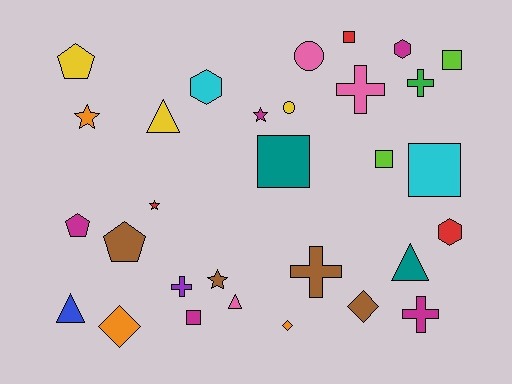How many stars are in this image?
There are 4 stars.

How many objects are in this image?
There are 30 objects.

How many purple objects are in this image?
There is 1 purple object.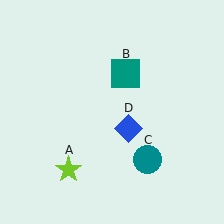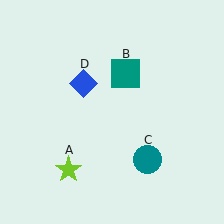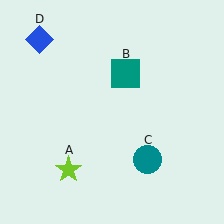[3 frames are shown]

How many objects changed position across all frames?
1 object changed position: blue diamond (object D).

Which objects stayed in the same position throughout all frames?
Lime star (object A) and teal square (object B) and teal circle (object C) remained stationary.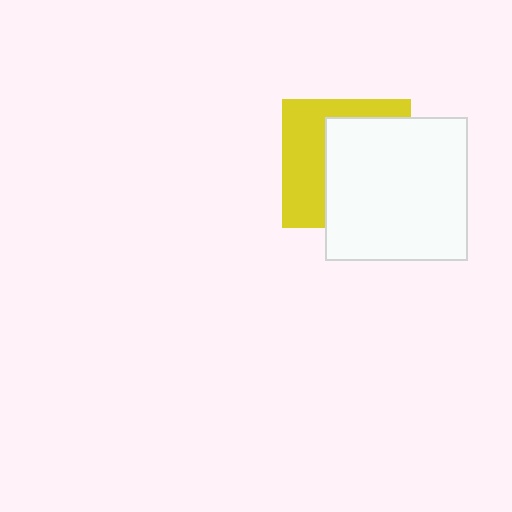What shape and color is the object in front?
The object in front is a white square.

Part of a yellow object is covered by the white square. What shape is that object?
It is a square.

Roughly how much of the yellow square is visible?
A small part of it is visible (roughly 43%).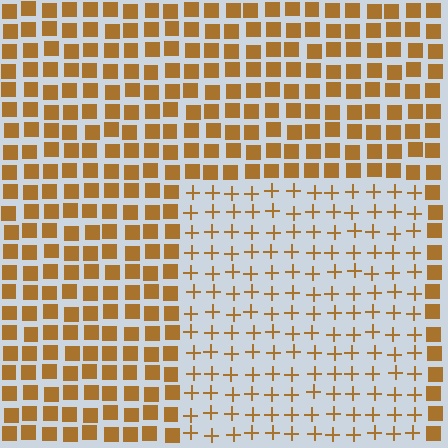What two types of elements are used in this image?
The image uses plus signs inside the rectangle region and squares outside it.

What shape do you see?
I see a rectangle.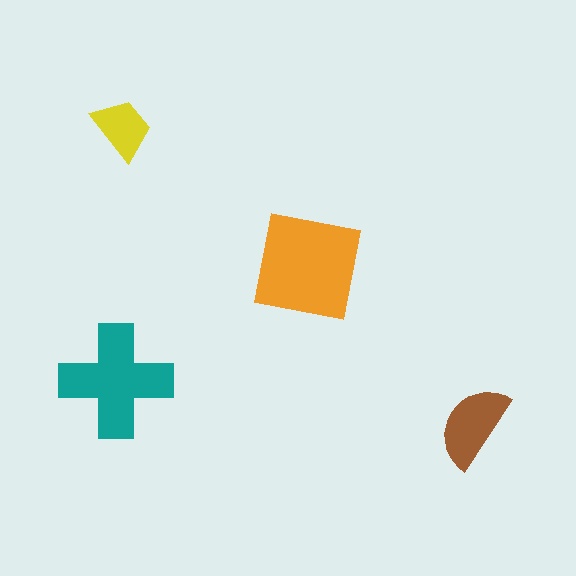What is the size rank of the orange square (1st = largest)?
1st.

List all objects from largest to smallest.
The orange square, the teal cross, the brown semicircle, the yellow trapezoid.